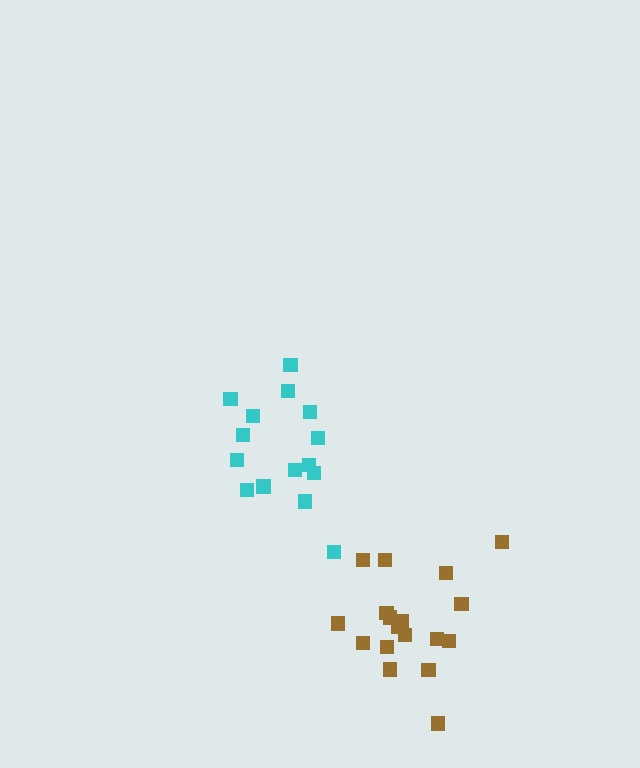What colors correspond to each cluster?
The clusters are colored: cyan, brown.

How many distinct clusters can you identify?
There are 2 distinct clusters.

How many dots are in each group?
Group 1: 15 dots, Group 2: 18 dots (33 total).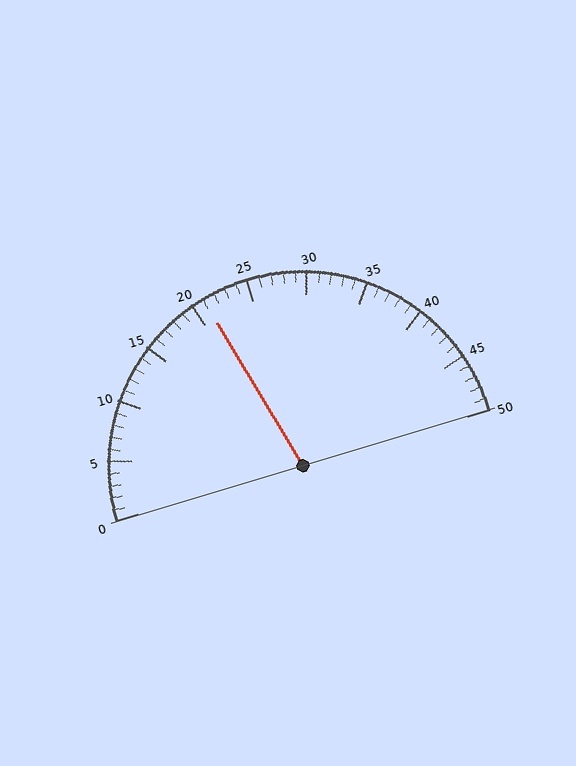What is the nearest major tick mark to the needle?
The nearest major tick mark is 20.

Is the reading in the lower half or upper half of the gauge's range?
The reading is in the lower half of the range (0 to 50).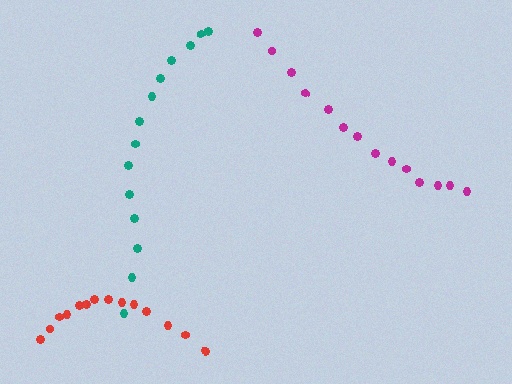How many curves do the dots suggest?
There are 3 distinct paths.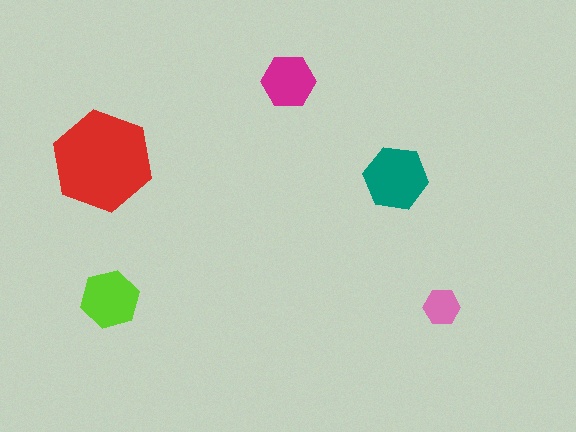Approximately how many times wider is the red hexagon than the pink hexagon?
About 2.5 times wider.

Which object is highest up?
The magenta hexagon is topmost.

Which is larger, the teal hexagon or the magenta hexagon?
The teal one.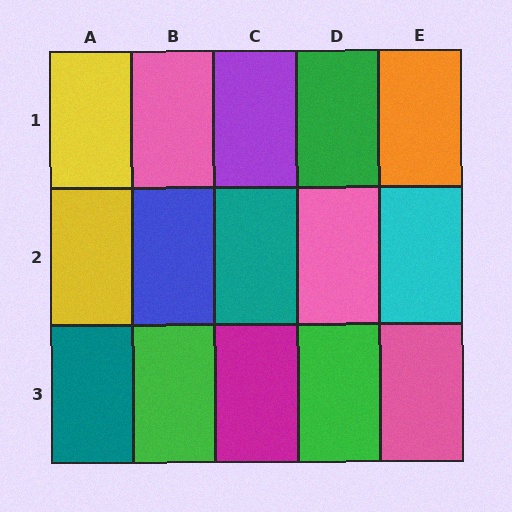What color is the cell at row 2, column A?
Yellow.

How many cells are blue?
1 cell is blue.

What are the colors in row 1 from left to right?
Yellow, pink, purple, green, orange.